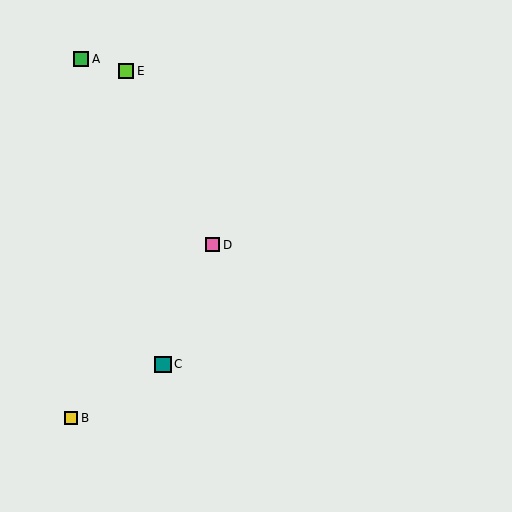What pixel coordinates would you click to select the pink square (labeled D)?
Click at (213, 245) to select the pink square D.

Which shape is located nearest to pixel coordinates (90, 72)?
The green square (labeled A) at (81, 59) is nearest to that location.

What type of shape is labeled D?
Shape D is a pink square.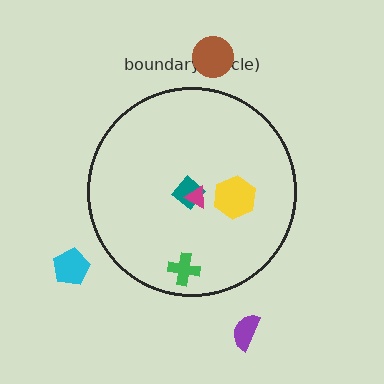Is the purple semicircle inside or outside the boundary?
Outside.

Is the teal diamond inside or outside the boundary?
Inside.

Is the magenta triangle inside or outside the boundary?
Inside.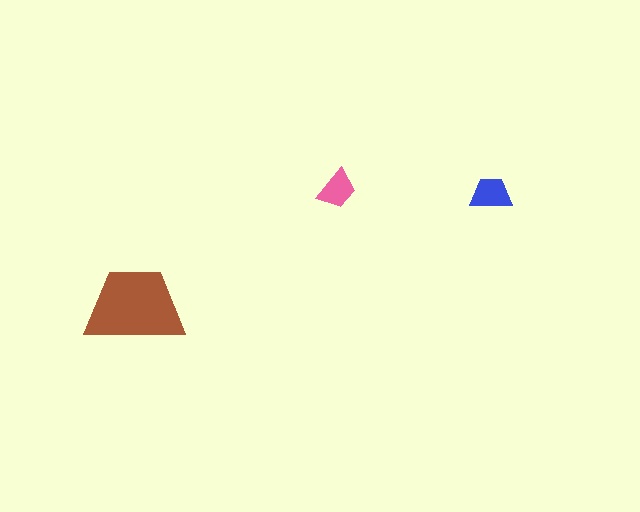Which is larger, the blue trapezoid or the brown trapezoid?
The brown one.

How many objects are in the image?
There are 3 objects in the image.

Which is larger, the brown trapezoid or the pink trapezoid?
The brown one.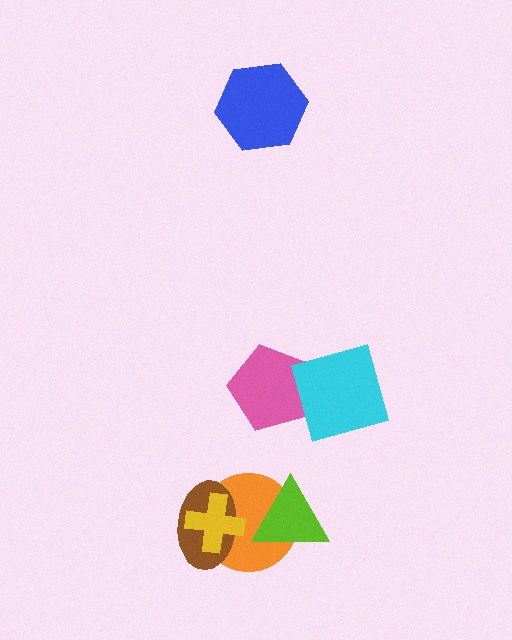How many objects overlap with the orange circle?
3 objects overlap with the orange circle.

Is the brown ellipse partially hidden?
Yes, it is partially covered by another shape.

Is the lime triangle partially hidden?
No, no other shape covers it.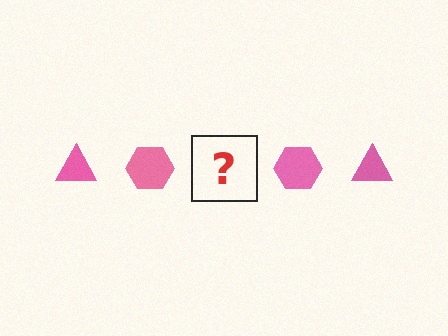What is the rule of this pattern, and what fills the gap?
The rule is that the pattern cycles through triangle, hexagon shapes in pink. The gap should be filled with a pink triangle.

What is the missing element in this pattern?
The missing element is a pink triangle.